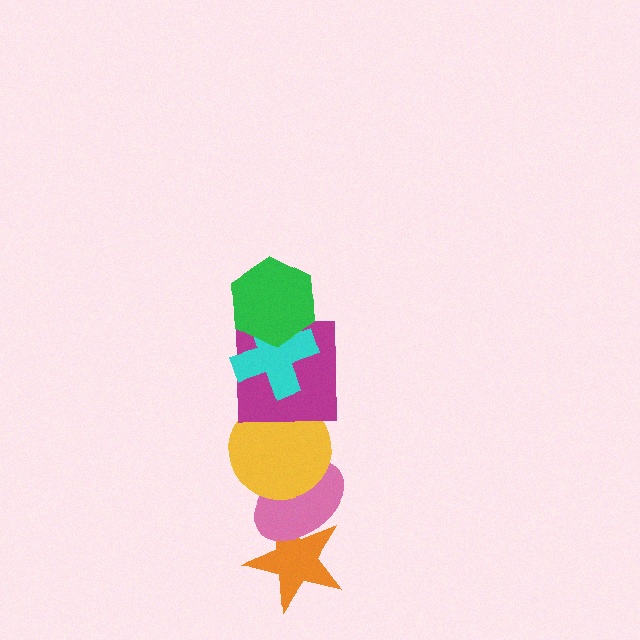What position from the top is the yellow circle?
The yellow circle is 4th from the top.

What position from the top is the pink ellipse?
The pink ellipse is 5th from the top.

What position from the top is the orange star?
The orange star is 6th from the top.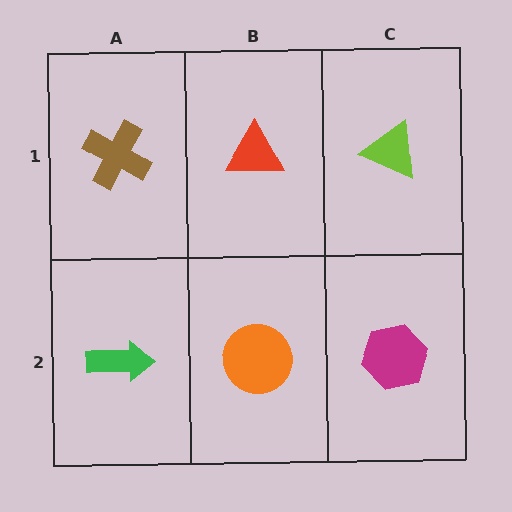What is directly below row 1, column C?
A magenta hexagon.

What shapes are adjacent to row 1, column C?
A magenta hexagon (row 2, column C), a red triangle (row 1, column B).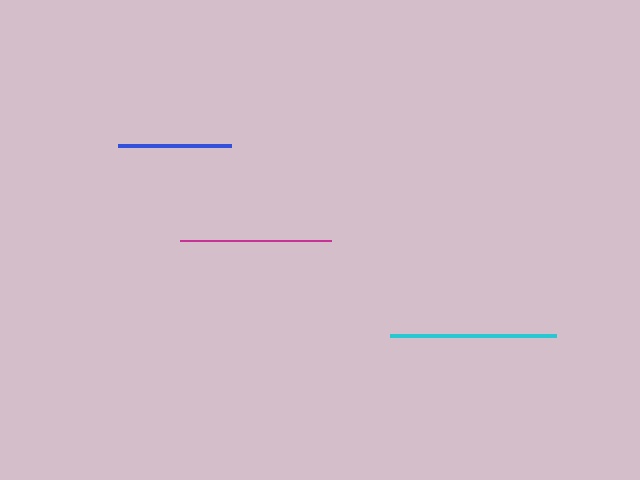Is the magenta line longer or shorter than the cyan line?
The cyan line is longer than the magenta line.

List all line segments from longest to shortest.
From longest to shortest: cyan, magenta, blue.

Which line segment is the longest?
The cyan line is the longest at approximately 166 pixels.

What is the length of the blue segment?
The blue segment is approximately 113 pixels long.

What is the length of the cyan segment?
The cyan segment is approximately 166 pixels long.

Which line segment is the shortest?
The blue line is the shortest at approximately 113 pixels.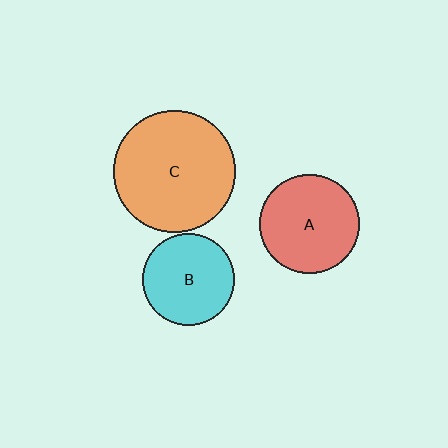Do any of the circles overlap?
No, none of the circles overlap.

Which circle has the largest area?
Circle C (orange).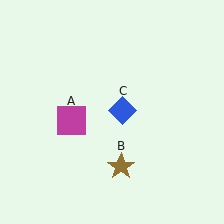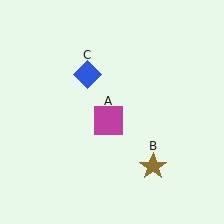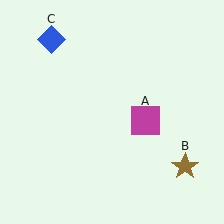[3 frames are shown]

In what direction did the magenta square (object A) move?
The magenta square (object A) moved right.